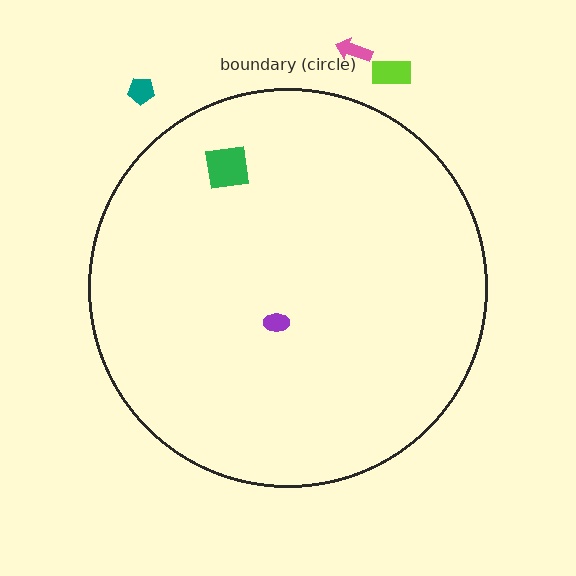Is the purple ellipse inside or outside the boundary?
Inside.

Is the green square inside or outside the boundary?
Inside.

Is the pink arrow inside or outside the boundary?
Outside.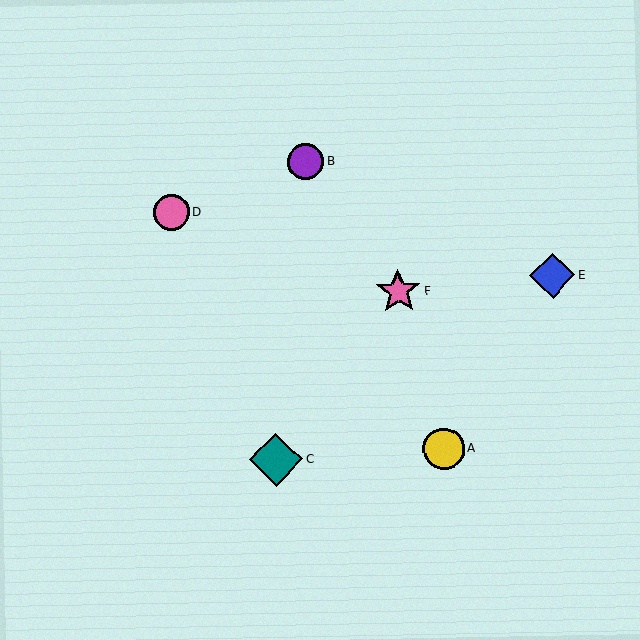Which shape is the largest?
The teal diamond (labeled C) is the largest.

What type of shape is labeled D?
Shape D is a pink circle.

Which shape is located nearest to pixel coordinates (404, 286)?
The pink star (labeled F) at (398, 291) is nearest to that location.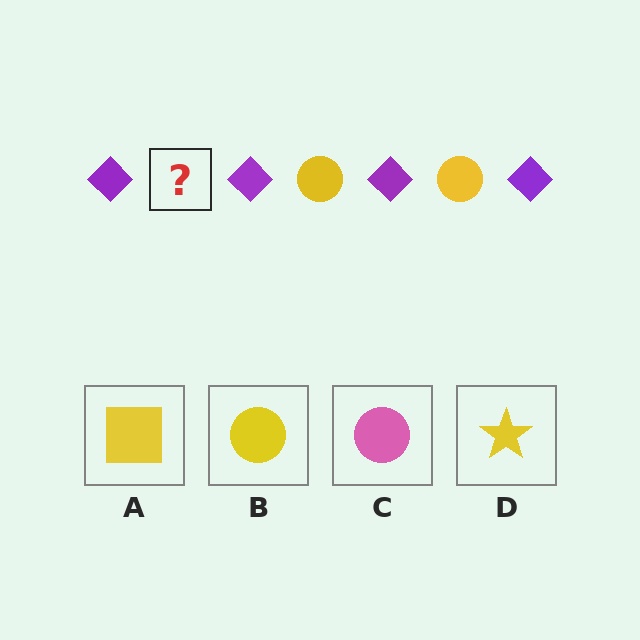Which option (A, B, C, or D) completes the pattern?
B.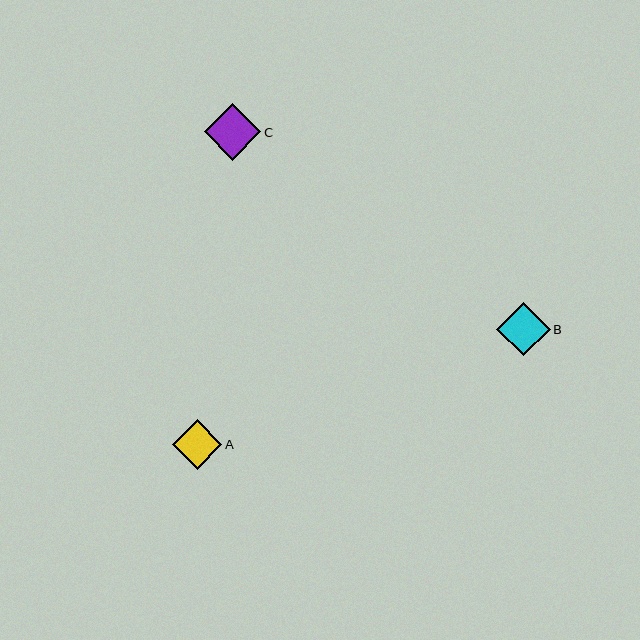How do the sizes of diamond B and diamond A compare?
Diamond B and diamond A are approximately the same size.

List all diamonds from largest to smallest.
From largest to smallest: C, B, A.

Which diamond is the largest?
Diamond C is the largest with a size of approximately 57 pixels.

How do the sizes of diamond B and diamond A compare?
Diamond B and diamond A are approximately the same size.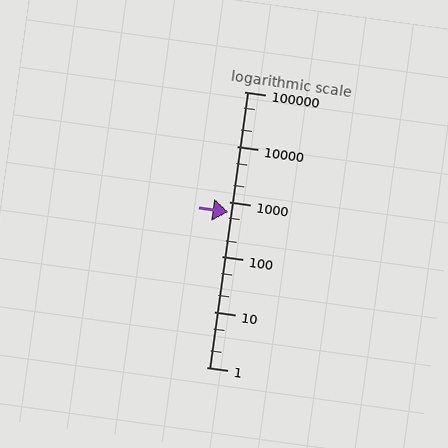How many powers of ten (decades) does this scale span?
The scale spans 5 decades, from 1 to 100000.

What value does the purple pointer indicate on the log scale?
The pointer indicates approximately 640.